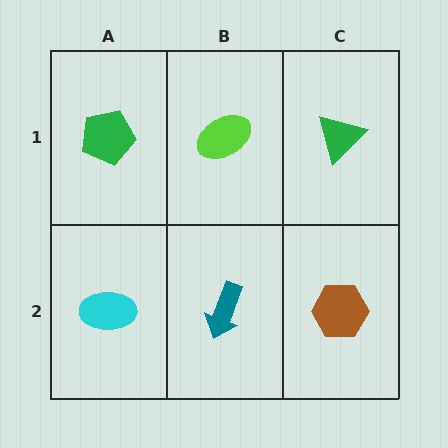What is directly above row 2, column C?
A green triangle.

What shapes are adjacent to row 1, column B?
A teal arrow (row 2, column B), a green pentagon (row 1, column A), a green triangle (row 1, column C).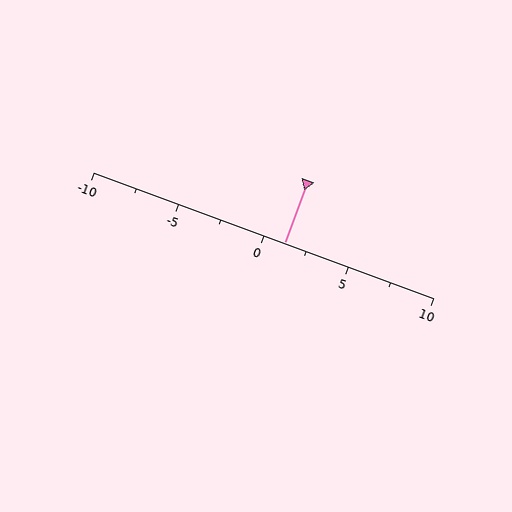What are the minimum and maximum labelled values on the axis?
The axis runs from -10 to 10.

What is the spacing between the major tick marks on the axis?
The major ticks are spaced 5 apart.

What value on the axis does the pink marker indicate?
The marker indicates approximately 1.2.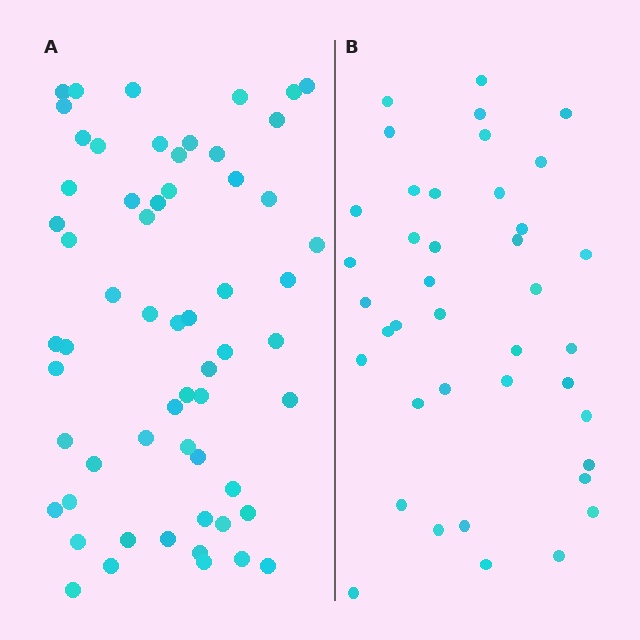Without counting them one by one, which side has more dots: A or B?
Region A (the left region) has more dots.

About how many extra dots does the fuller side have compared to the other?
Region A has approximately 20 more dots than region B.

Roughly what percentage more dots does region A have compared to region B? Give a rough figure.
About 50% more.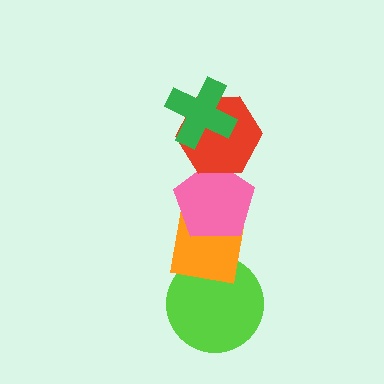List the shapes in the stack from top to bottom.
From top to bottom: the green cross, the red hexagon, the pink pentagon, the orange square, the lime circle.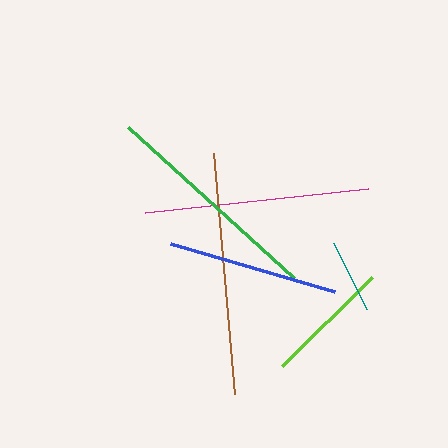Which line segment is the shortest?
The teal line is the shortest at approximately 73 pixels.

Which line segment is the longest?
The brown line is the longest at approximately 242 pixels.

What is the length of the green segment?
The green segment is approximately 225 pixels long.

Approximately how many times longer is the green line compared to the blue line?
The green line is approximately 1.3 times the length of the blue line.